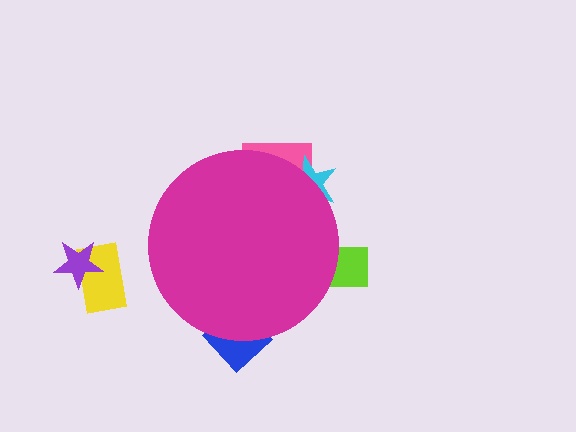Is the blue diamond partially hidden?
Yes, the blue diamond is partially hidden behind the magenta circle.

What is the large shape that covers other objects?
A magenta circle.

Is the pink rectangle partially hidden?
Yes, the pink rectangle is partially hidden behind the magenta circle.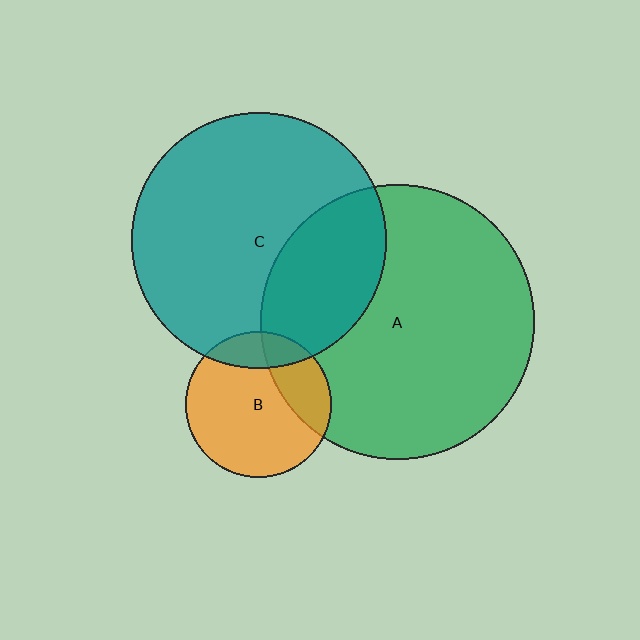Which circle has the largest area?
Circle A (green).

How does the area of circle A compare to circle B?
Approximately 3.6 times.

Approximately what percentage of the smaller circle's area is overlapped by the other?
Approximately 15%.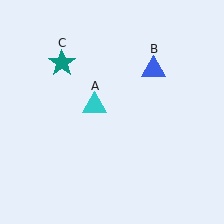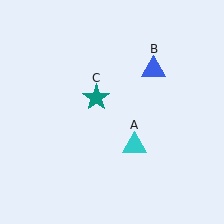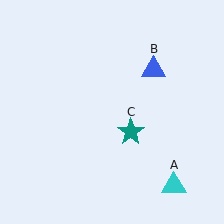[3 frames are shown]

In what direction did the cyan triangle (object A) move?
The cyan triangle (object A) moved down and to the right.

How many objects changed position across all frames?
2 objects changed position: cyan triangle (object A), teal star (object C).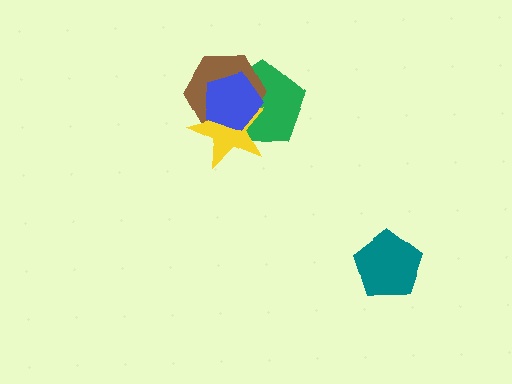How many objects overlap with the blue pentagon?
3 objects overlap with the blue pentagon.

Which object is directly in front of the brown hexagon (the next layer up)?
The yellow star is directly in front of the brown hexagon.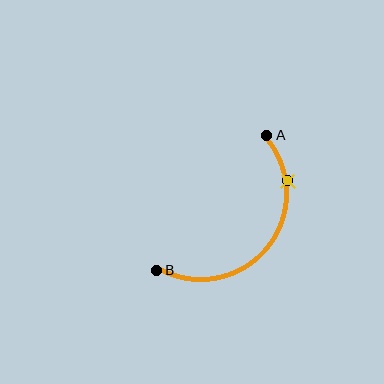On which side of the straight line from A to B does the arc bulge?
The arc bulges below and to the right of the straight line connecting A and B.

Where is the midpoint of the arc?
The arc midpoint is the point on the curve farthest from the straight line joining A and B. It sits below and to the right of that line.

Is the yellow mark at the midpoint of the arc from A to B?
No. The yellow mark lies on the arc but is closer to endpoint A. The arc midpoint would be at the point on the curve equidistant along the arc from both A and B.